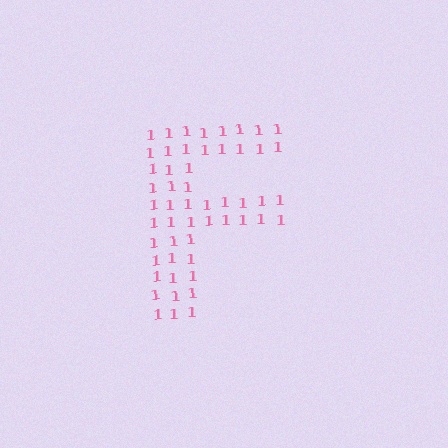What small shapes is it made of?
It is made of small digit 1's.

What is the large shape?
The large shape is the letter F.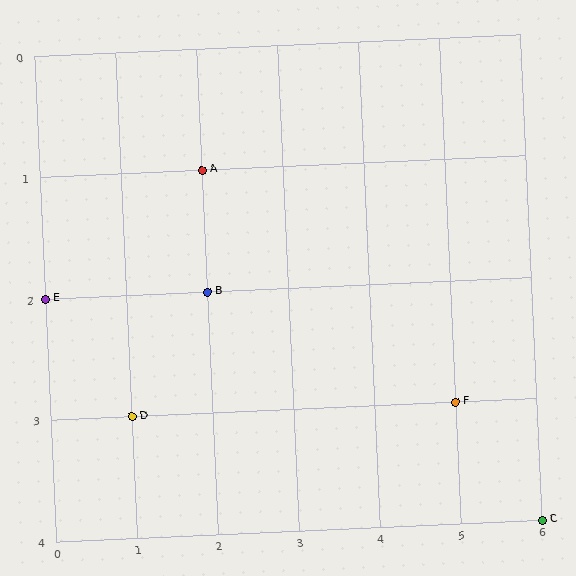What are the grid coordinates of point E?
Point E is at grid coordinates (0, 2).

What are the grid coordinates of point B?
Point B is at grid coordinates (2, 2).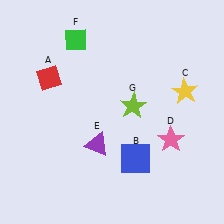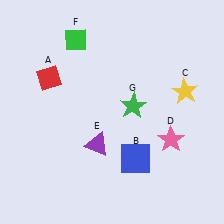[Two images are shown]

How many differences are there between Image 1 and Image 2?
There is 1 difference between the two images.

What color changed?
The star (G) changed from lime in Image 1 to green in Image 2.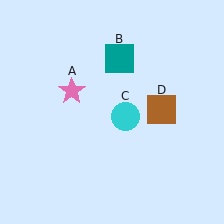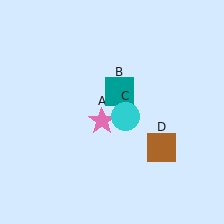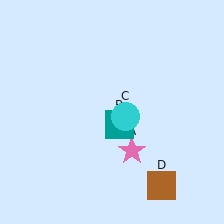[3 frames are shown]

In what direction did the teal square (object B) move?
The teal square (object B) moved down.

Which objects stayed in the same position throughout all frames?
Cyan circle (object C) remained stationary.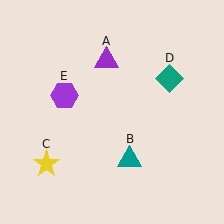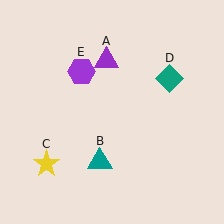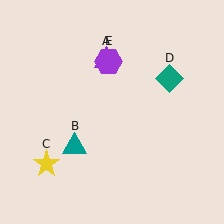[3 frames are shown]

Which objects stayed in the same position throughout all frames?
Purple triangle (object A) and yellow star (object C) and teal diamond (object D) remained stationary.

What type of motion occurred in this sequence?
The teal triangle (object B), purple hexagon (object E) rotated clockwise around the center of the scene.